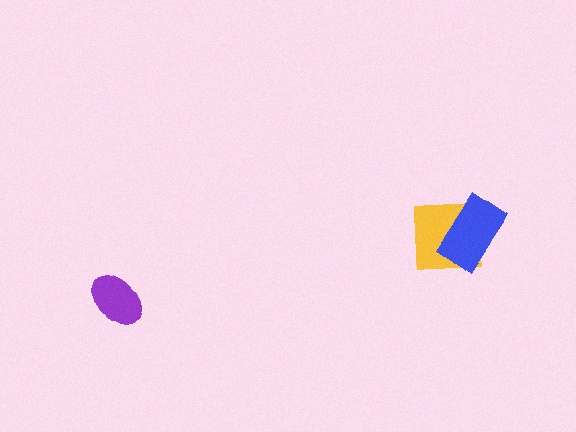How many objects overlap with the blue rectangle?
1 object overlaps with the blue rectangle.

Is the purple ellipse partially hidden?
No, no other shape covers it.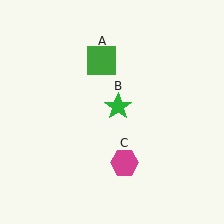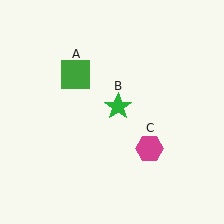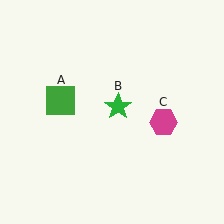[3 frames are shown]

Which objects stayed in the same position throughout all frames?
Green star (object B) remained stationary.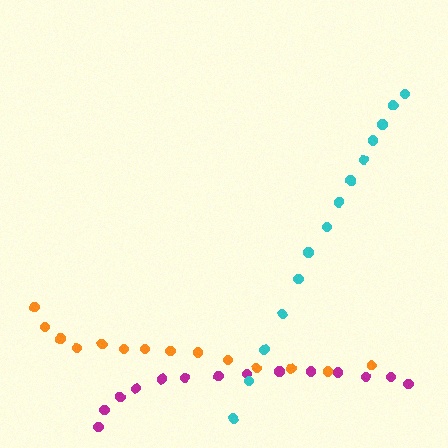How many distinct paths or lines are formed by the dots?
There are 3 distinct paths.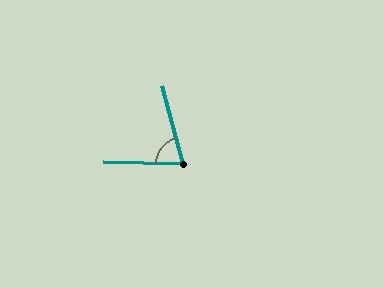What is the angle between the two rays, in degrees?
Approximately 73 degrees.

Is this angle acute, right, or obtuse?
It is acute.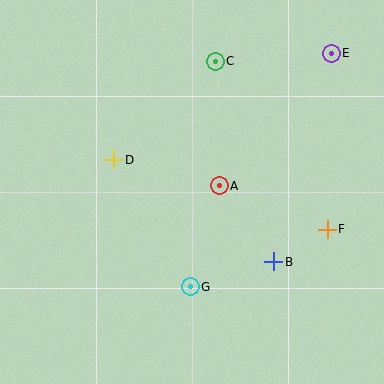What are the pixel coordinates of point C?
Point C is at (215, 61).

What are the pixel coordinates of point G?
Point G is at (190, 287).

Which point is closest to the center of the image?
Point A at (219, 186) is closest to the center.